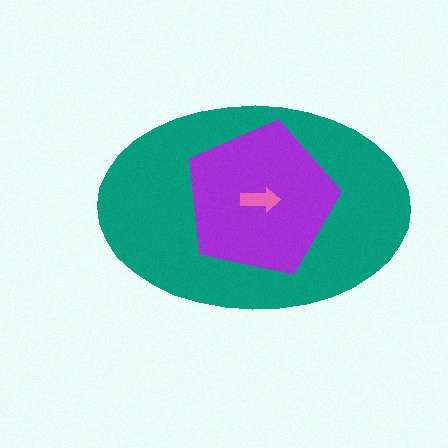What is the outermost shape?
The teal ellipse.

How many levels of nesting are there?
3.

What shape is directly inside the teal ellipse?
The purple pentagon.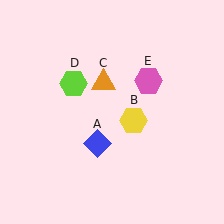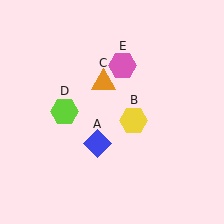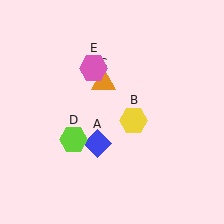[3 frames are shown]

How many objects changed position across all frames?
2 objects changed position: lime hexagon (object D), pink hexagon (object E).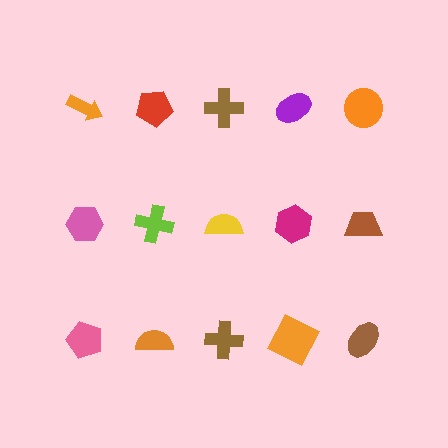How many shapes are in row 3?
5 shapes.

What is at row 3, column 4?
An orange square.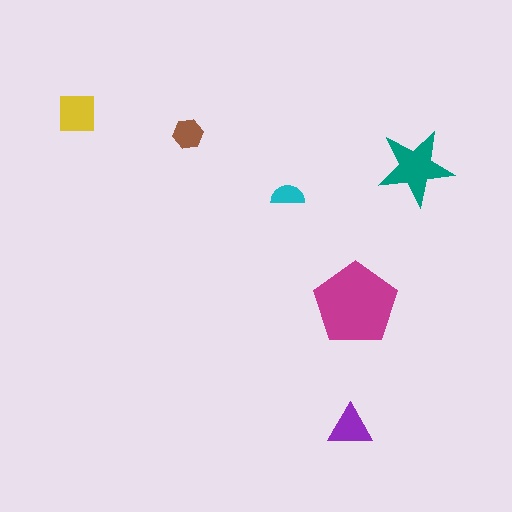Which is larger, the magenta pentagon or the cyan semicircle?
The magenta pentagon.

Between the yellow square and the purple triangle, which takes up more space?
The yellow square.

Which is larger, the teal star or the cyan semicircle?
The teal star.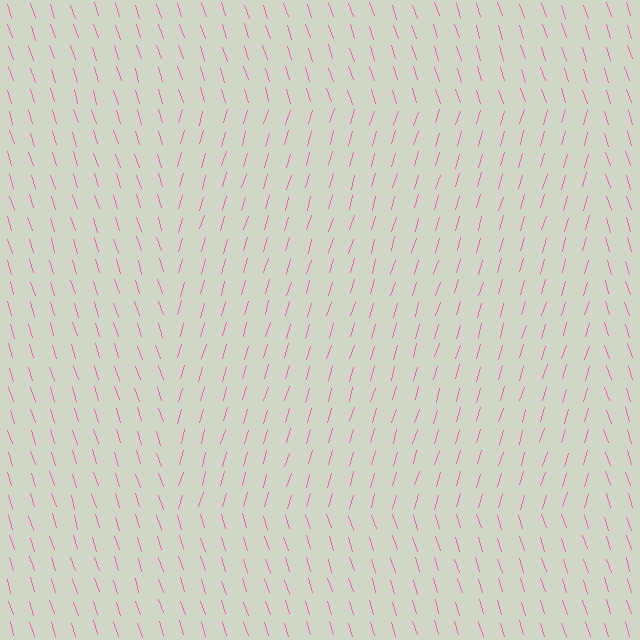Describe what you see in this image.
The image is filled with small pink line segments. A rectangle region in the image has lines oriented differently from the surrounding lines, creating a visible texture boundary.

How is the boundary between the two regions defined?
The boundary is defined purely by a change in line orientation (approximately 35 degrees difference). All lines are the same color and thickness.